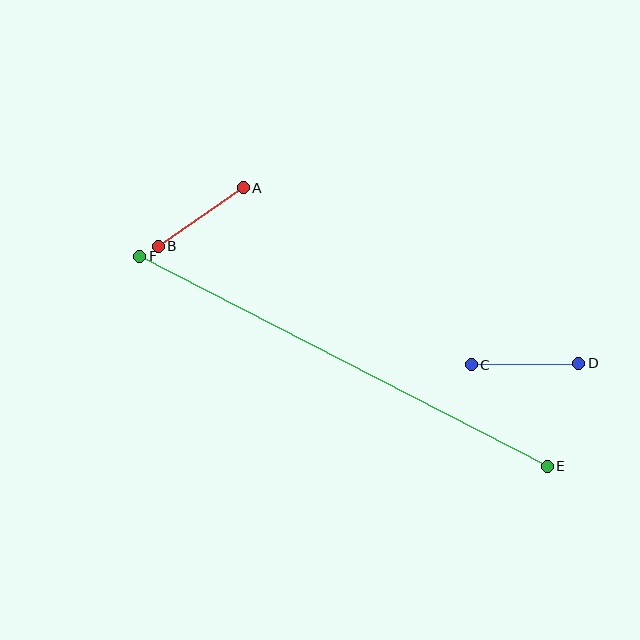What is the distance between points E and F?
The distance is approximately 458 pixels.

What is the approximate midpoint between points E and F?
The midpoint is at approximately (344, 361) pixels.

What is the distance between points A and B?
The distance is approximately 103 pixels.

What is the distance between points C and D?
The distance is approximately 107 pixels.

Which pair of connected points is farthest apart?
Points E and F are farthest apart.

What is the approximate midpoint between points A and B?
The midpoint is at approximately (201, 217) pixels.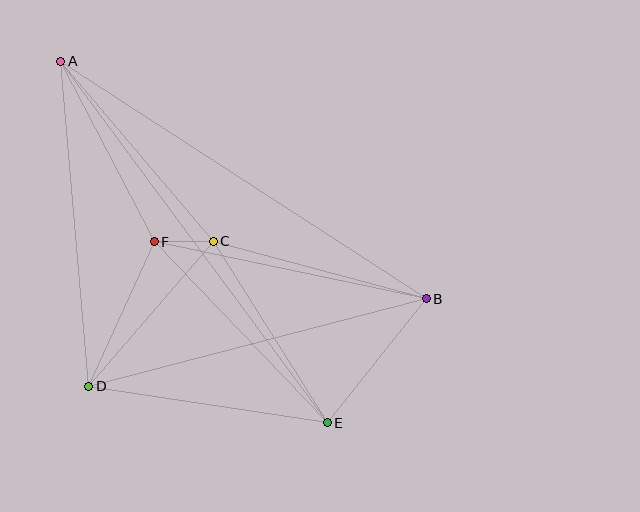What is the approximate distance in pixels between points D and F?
The distance between D and F is approximately 159 pixels.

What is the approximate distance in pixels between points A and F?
The distance between A and F is approximately 203 pixels.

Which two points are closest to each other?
Points C and F are closest to each other.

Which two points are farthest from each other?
Points A and E are farthest from each other.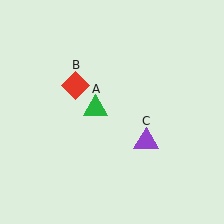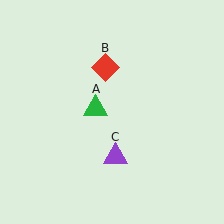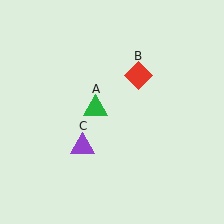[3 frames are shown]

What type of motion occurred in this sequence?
The red diamond (object B), purple triangle (object C) rotated clockwise around the center of the scene.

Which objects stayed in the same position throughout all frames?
Green triangle (object A) remained stationary.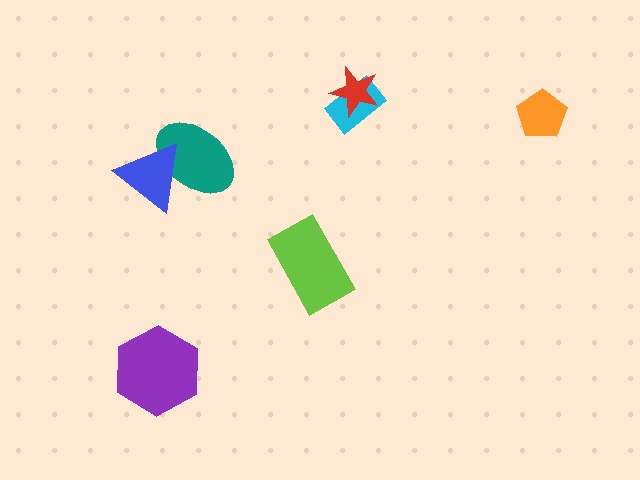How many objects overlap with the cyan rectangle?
1 object overlaps with the cyan rectangle.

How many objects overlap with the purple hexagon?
0 objects overlap with the purple hexagon.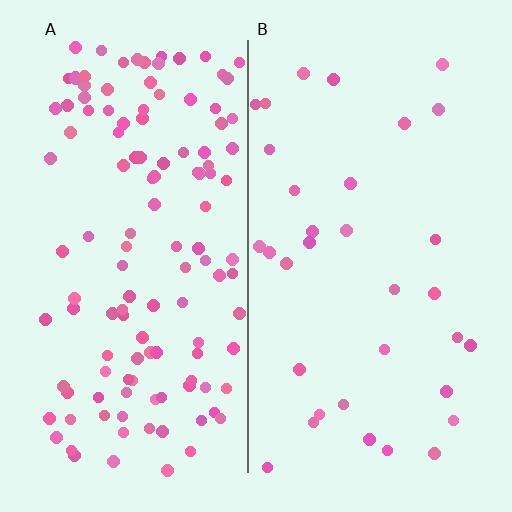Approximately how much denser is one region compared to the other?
Approximately 3.7× — region A over region B.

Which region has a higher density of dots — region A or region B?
A (the left).